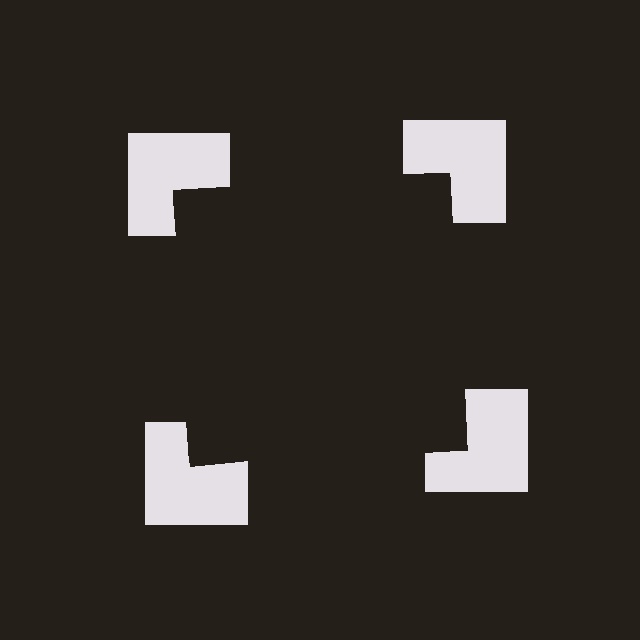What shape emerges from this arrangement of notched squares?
An illusory square — its edges are inferred from the aligned wedge cuts in the notched squares, not physically drawn.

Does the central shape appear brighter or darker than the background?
It typically appears slightly darker than the background, even though no actual brightness change is drawn.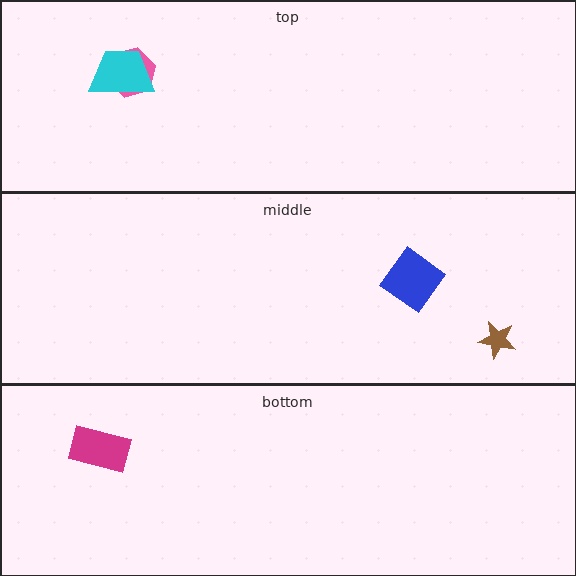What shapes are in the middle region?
The brown star, the blue diamond.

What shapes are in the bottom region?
The magenta rectangle.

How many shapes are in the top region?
2.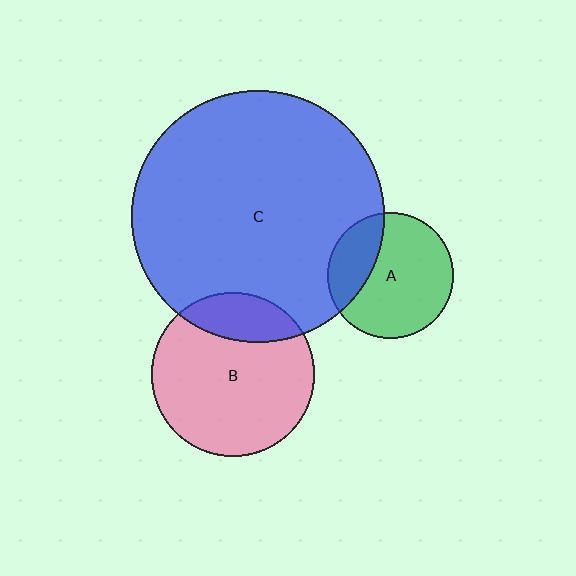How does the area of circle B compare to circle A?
Approximately 1.7 times.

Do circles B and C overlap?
Yes.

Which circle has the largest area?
Circle C (blue).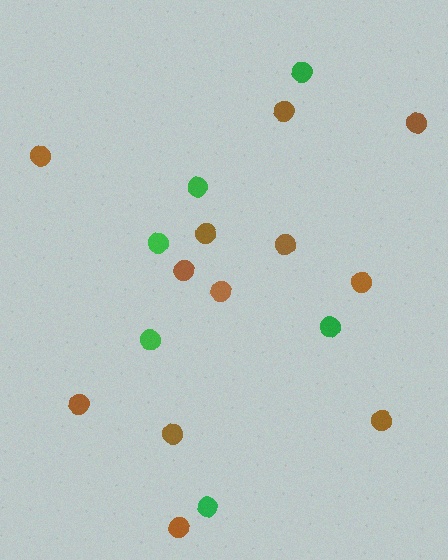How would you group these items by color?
There are 2 groups: one group of brown circles (12) and one group of green circles (6).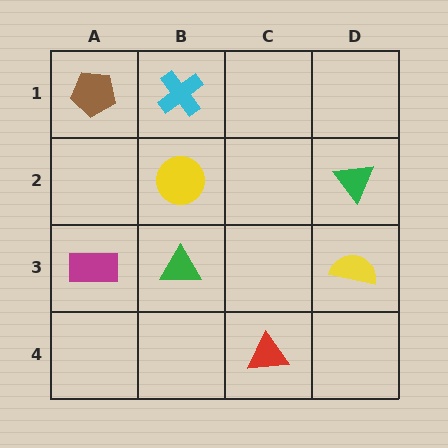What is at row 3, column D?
A yellow semicircle.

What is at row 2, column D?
A green triangle.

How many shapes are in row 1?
2 shapes.